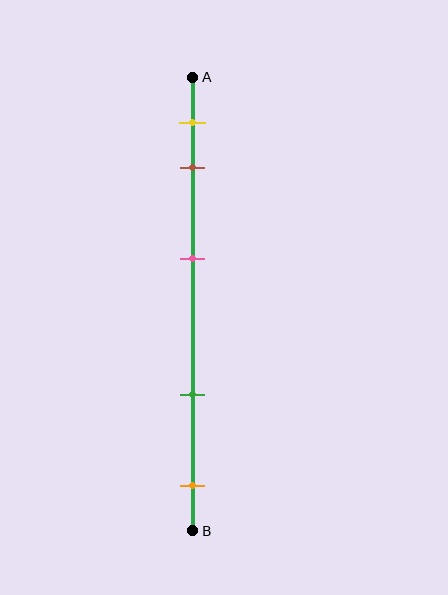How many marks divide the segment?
There are 5 marks dividing the segment.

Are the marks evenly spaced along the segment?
No, the marks are not evenly spaced.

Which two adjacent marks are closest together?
The yellow and brown marks are the closest adjacent pair.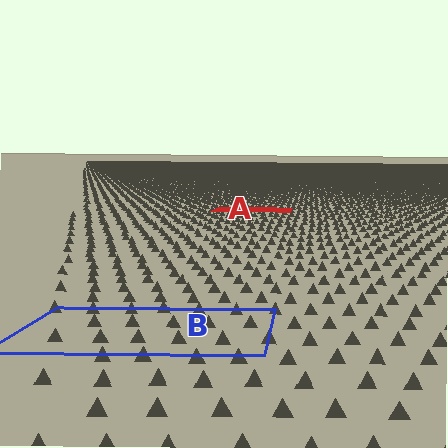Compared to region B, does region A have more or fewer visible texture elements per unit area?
Region A has more texture elements per unit area — they are packed more densely because it is farther away.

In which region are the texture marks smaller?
The texture marks are smaller in region A, because it is farther away.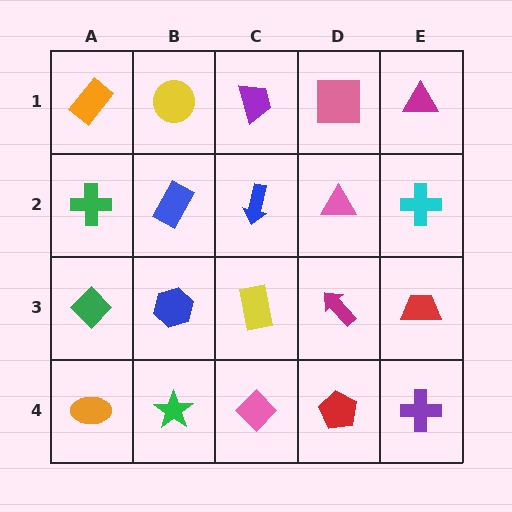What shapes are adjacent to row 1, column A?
A green cross (row 2, column A), a yellow circle (row 1, column B).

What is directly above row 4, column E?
A red trapezoid.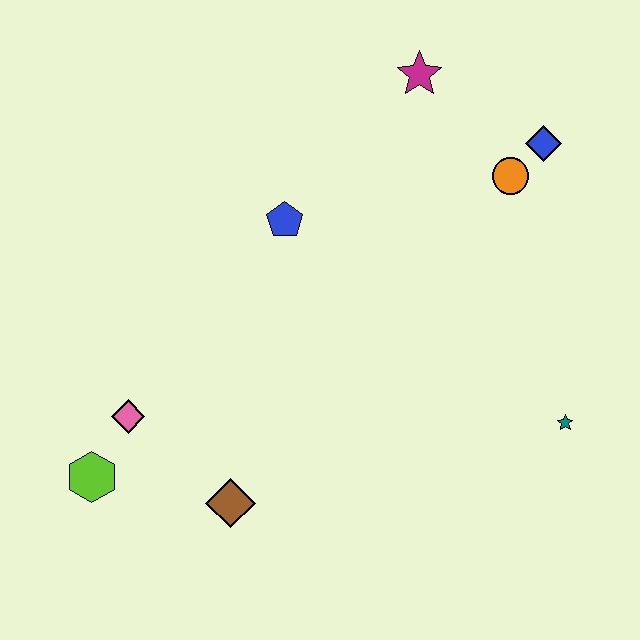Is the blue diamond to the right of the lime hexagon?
Yes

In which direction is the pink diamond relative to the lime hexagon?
The pink diamond is above the lime hexagon.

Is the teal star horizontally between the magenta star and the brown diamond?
No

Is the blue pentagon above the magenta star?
No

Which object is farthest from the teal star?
The lime hexagon is farthest from the teal star.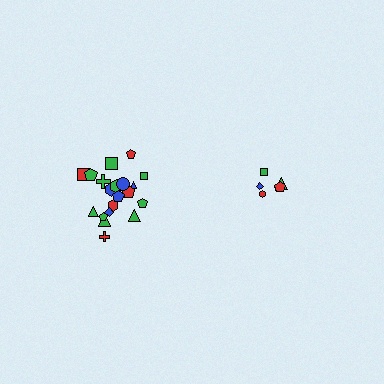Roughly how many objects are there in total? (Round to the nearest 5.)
Roughly 30 objects in total.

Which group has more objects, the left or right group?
The left group.